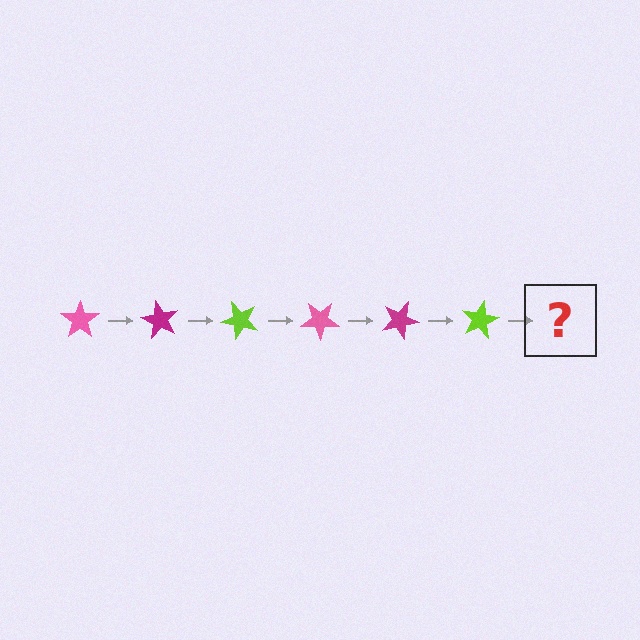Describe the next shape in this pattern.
It should be a pink star, rotated 360 degrees from the start.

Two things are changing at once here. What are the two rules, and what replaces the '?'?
The two rules are that it rotates 60 degrees each step and the color cycles through pink, magenta, and lime. The '?' should be a pink star, rotated 360 degrees from the start.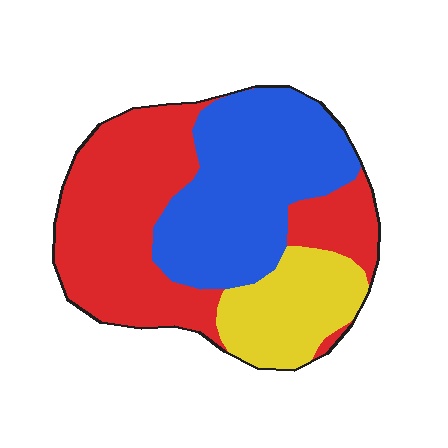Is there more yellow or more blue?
Blue.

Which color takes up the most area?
Red, at roughly 45%.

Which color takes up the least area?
Yellow, at roughly 20%.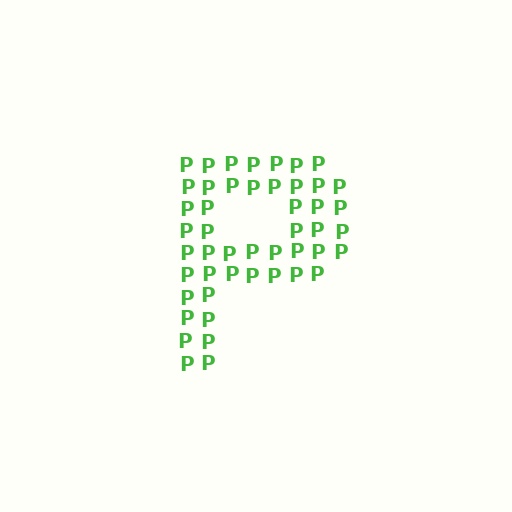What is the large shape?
The large shape is the letter P.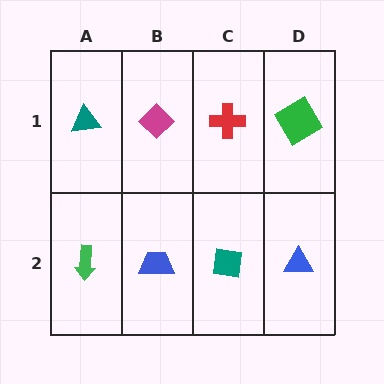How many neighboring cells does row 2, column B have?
3.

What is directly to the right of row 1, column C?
A green diamond.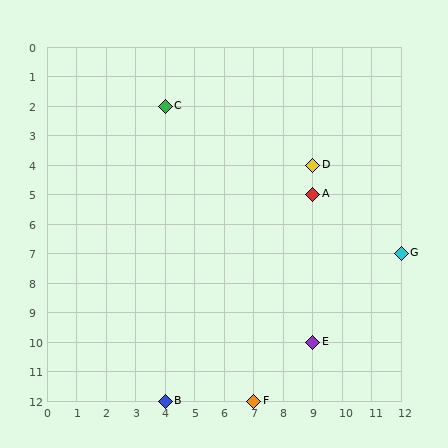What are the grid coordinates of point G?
Point G is at grid coordinates (12, 7).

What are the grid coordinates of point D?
Point D is at grid coordinates (9, 4).